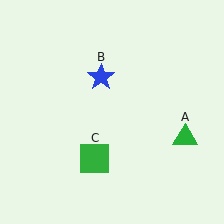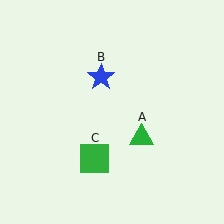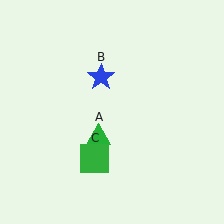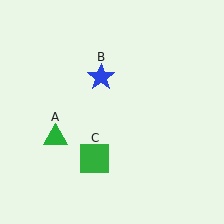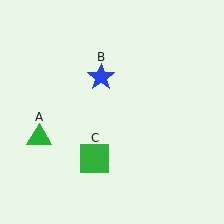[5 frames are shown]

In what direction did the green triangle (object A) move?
The green triangle (object A) moved left.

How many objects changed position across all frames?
1 object changed position: green triangle (object A).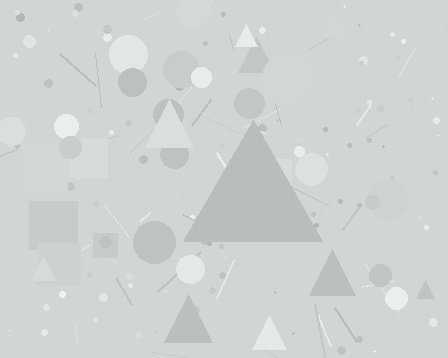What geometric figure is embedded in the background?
A triangle is embedded in the background.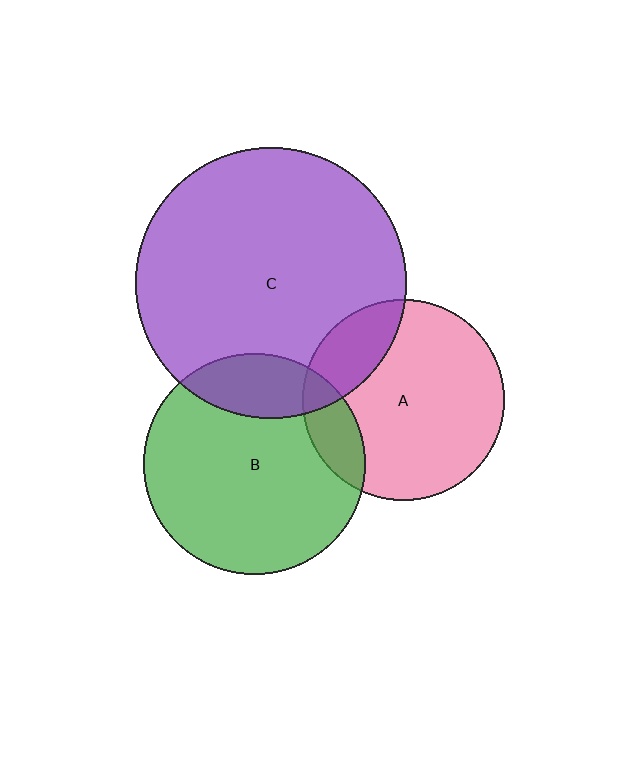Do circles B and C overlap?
Yes.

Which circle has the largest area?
Circle C (purple).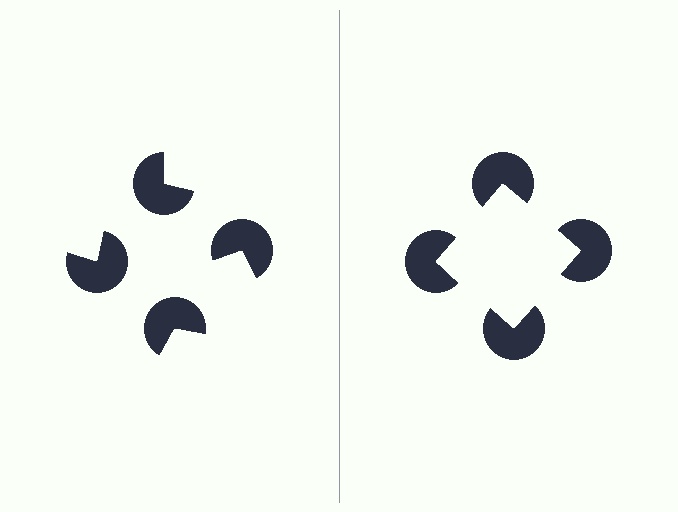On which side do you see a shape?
An illusory square appears on the right side. On the left side the wedge cuts are rotated, so no coherent shape forms.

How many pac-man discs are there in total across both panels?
8 — 4 on each side.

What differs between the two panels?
The pac-man discs are positioned identically on both sides; only the wedge orientations differ. On the right they align to a square; on the left they are misaligned.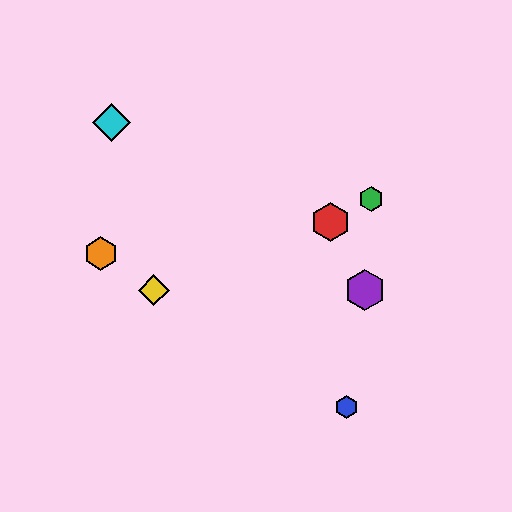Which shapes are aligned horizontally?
The yellow diamond, the purple hexagon are aligned horizontally.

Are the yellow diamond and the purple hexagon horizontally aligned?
Yes, both are at y≈290.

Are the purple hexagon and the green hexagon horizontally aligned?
No, the purple hexagon is at y≈290 and the green hexagon is at y≈199.